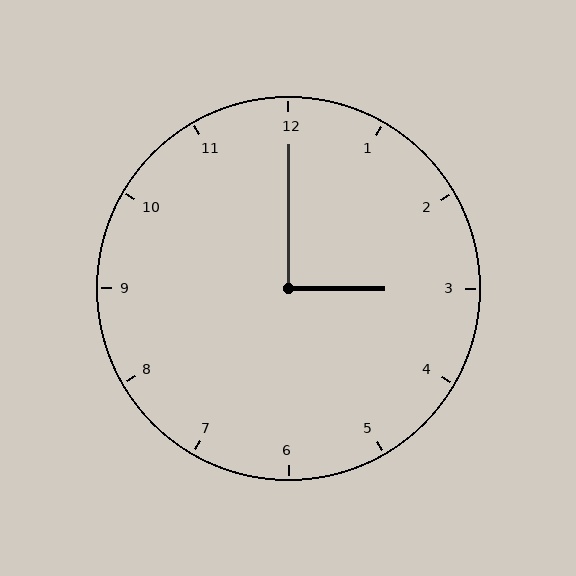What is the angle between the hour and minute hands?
Approximately 90 degrees.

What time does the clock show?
3:00.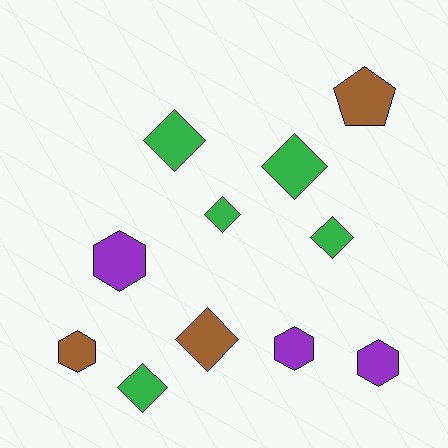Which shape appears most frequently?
Diamond, with 6 objects.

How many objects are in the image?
There are 11 objects.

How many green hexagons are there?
There are no green hexagons.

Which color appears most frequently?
Green, with 5 objects.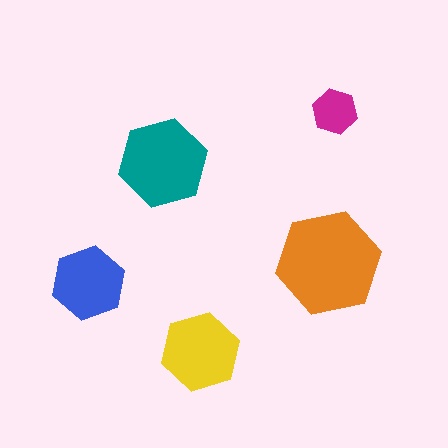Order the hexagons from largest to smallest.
the orange one, the teal one, the yellow one, the blue one, the magenta one.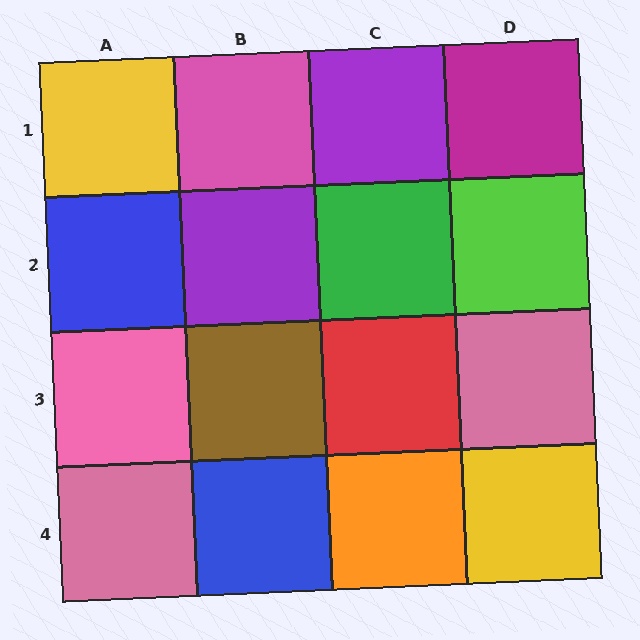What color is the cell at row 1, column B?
Pink.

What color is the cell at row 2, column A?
Blue.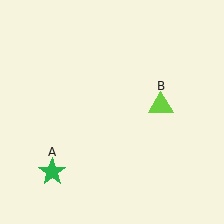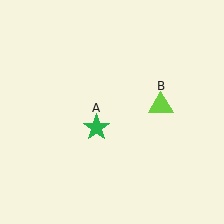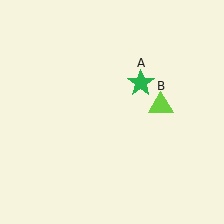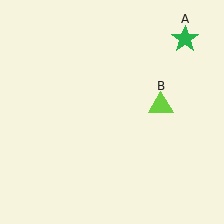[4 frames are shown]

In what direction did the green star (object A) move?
The green star (object A) moved up and to the right.